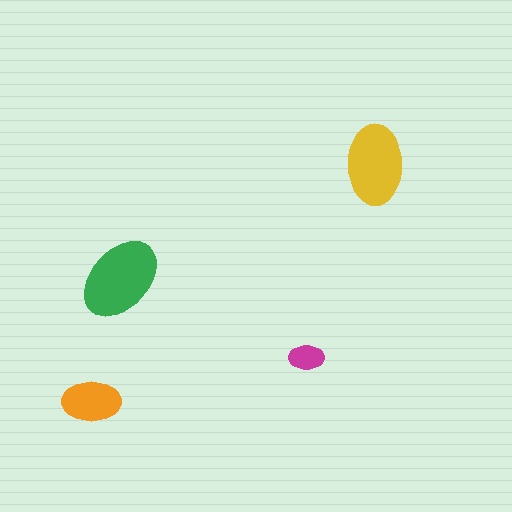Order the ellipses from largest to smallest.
the green one, the yellow one, the orange one, the magenta one.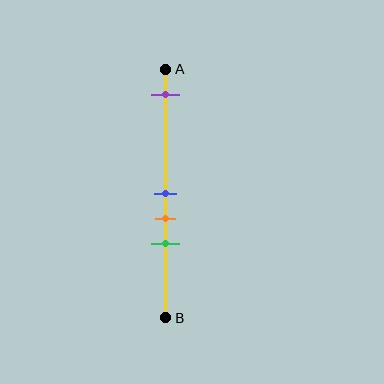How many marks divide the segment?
There are 4 marks dividing the segment.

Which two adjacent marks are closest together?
The blue and orange marks are the closest adjacent pair.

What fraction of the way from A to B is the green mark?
The green mark is approximately 70% (0.7) of the way from A to B.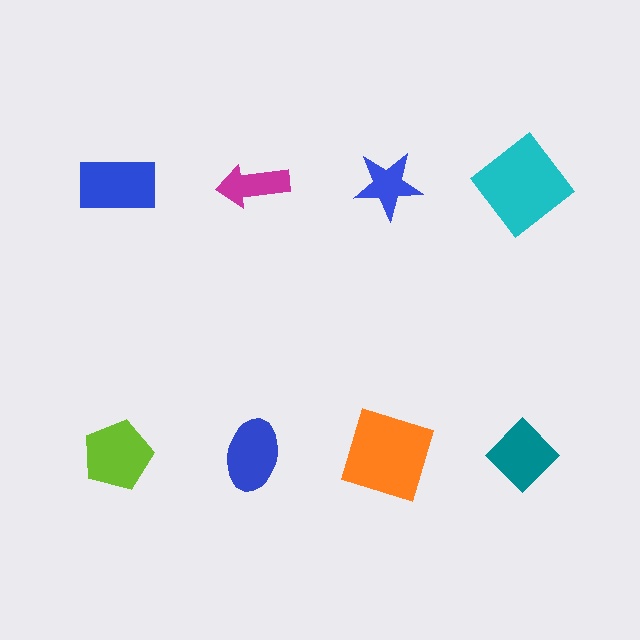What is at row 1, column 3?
A blue star.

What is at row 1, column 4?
A cyan diamond.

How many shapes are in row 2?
4 shapes.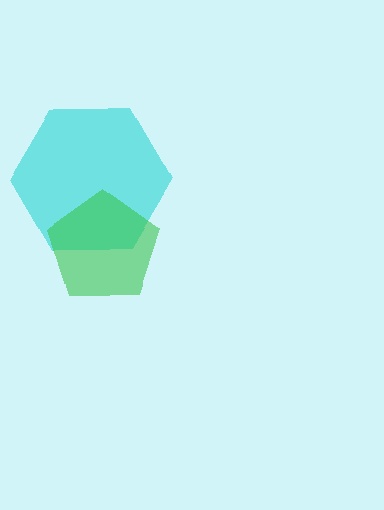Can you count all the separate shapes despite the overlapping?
Yes, there are 2 separate shapes.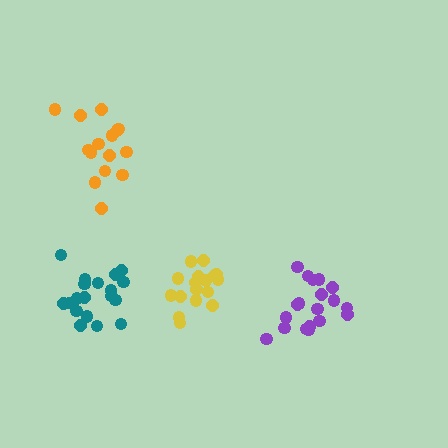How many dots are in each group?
Group 1: 20 dots, Group 2: 19 dots, Group 3: 17 dots, Group 4: 15 dots (71 total).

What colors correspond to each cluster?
The clusters are colored: teal, purple, yellow, orange.